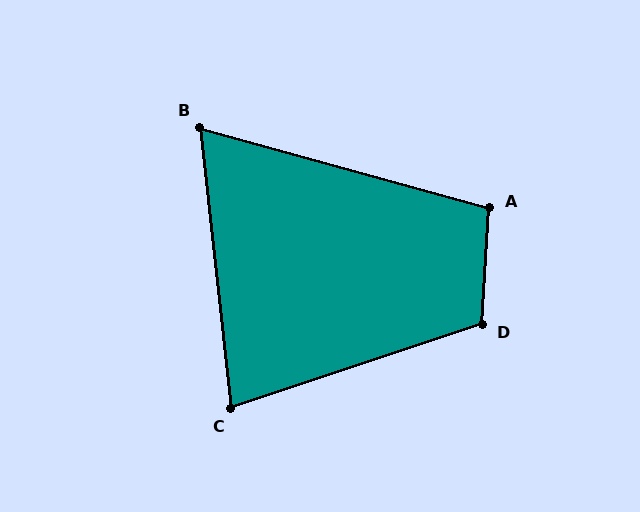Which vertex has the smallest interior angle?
B, at approximately 68 degrees.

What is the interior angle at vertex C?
Approximately 78 degrees (acute).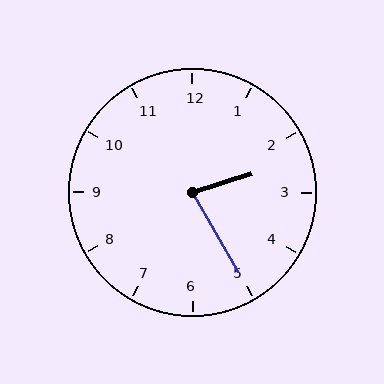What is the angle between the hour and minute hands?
Approximately 78 degrees.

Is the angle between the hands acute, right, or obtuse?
It is acute.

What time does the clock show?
2:25.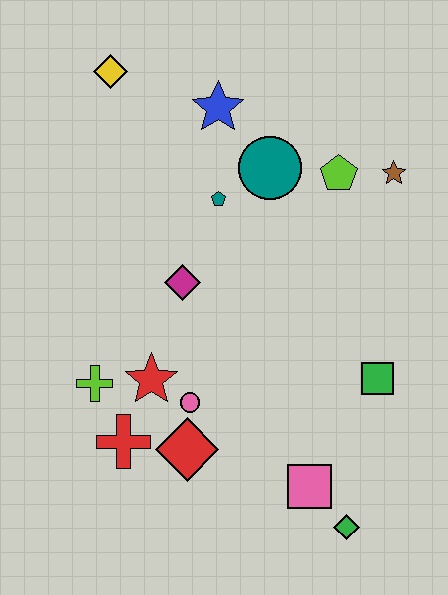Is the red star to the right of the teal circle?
No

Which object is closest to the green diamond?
The pink square is closest to the green diamond.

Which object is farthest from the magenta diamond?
The green diamond is farthest from the magenta diamond.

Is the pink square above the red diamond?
No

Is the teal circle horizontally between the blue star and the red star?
No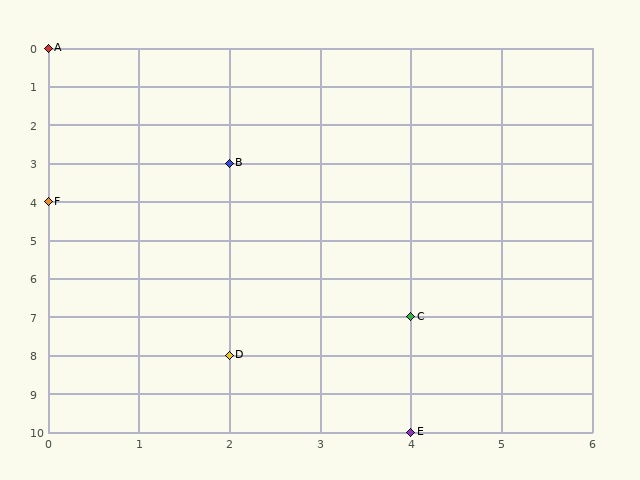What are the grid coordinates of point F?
Point F is at grid coordinates (0, 4).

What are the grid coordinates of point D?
Point D is at grid coordinates (2, 8).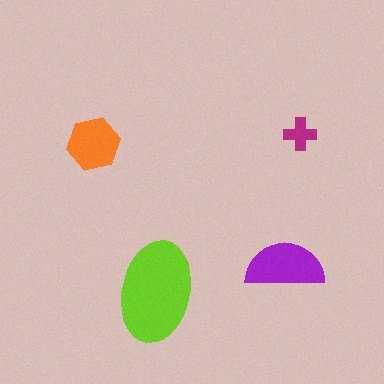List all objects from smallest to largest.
The magenta cross, the orange hexagon, the purple semicircle, the lime ellipse.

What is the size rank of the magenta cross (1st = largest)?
4th.